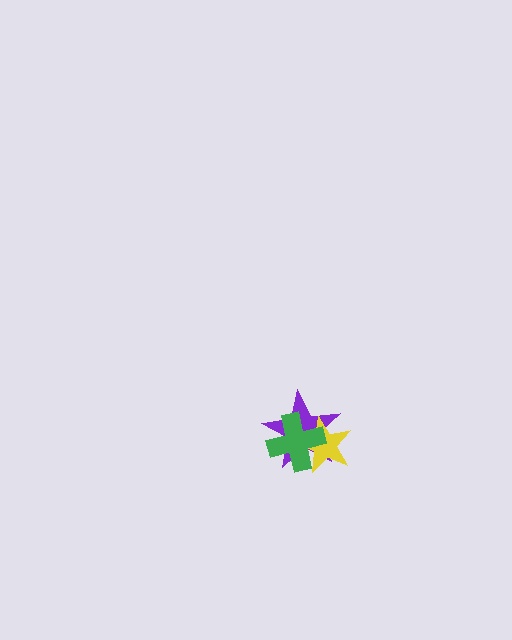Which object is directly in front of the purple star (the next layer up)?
The yellow star is directly in front of the purple star.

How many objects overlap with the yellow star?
2 objects overlap with the yellow star.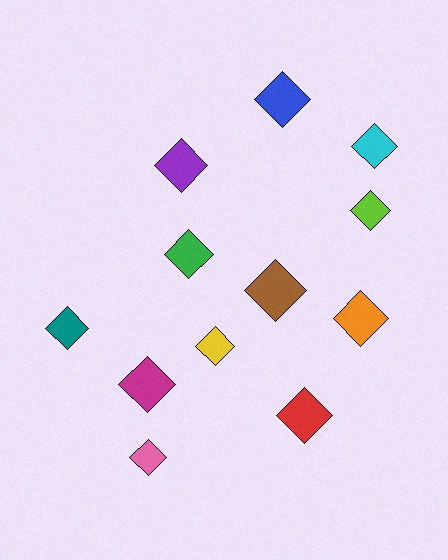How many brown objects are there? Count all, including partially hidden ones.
There is 1 brown object.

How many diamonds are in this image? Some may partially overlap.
There are 12 diamonds.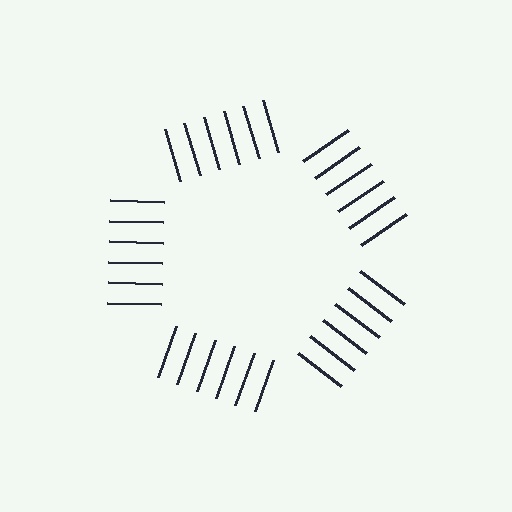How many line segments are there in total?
30 — 6 along each of the 5 edges.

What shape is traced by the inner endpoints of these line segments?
An illusory pentagon — the line segments terminate on its edges but no continuous stroke is drawn.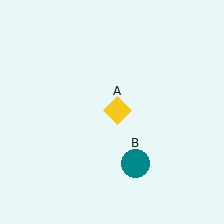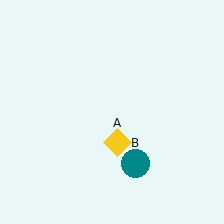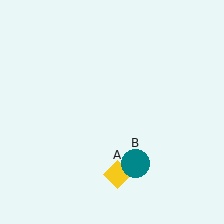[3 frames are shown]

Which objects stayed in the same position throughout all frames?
Teal circle (object B) remained stationary.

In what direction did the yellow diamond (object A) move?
The yellow diamond (object A) moved down.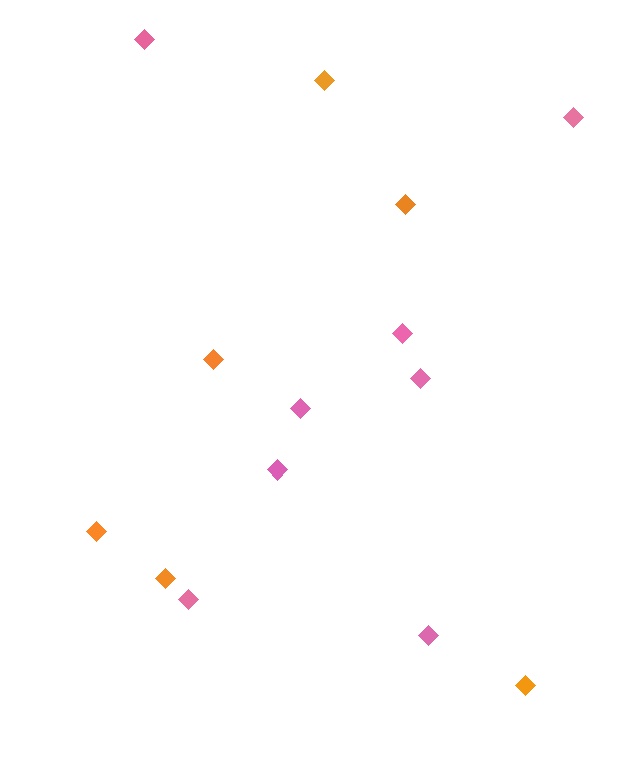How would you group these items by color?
There are 2 groups: one group of orange diamonds (6) and one group of pink diamonds (8).